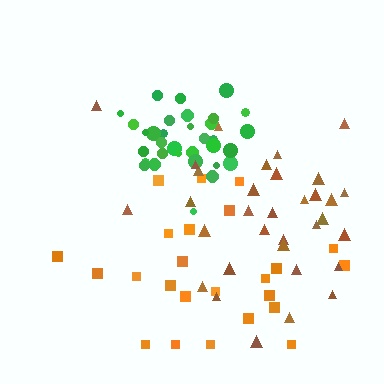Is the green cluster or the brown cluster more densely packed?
Green.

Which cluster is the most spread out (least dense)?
Orange.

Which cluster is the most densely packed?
Green.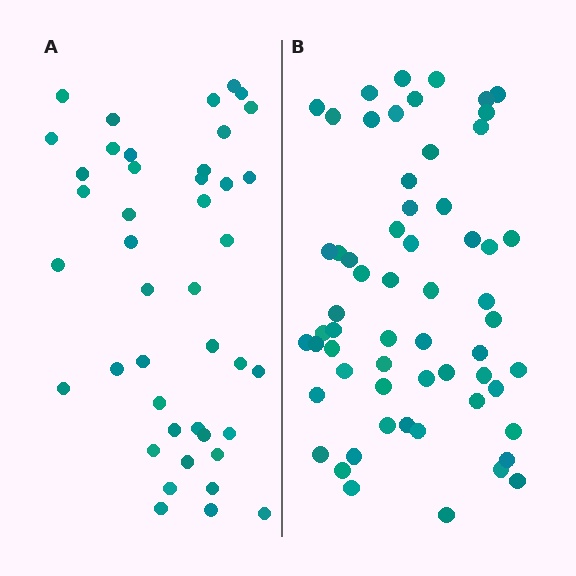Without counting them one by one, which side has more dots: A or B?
Region B (the right region) has more dots.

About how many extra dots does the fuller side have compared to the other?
Region B has approximately 15 more dots than region A.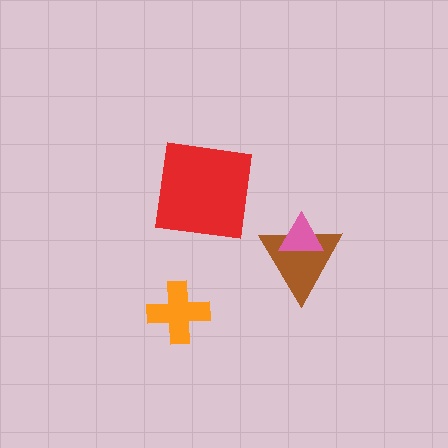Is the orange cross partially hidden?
No, no other shape covers it.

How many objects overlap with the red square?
0 objects overlap with the red square.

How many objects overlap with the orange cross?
0 objects overlap with the orange cross.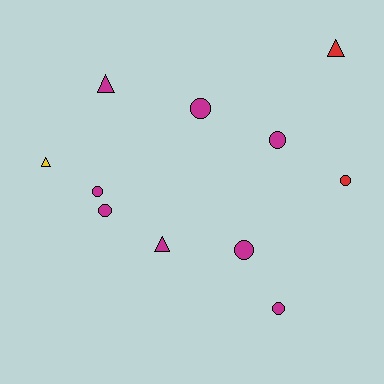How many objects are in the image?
There are 11 objects.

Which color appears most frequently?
Magenta, with 8 objects.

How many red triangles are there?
There is 1 red triangle.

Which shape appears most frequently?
Circle, with 7 objects.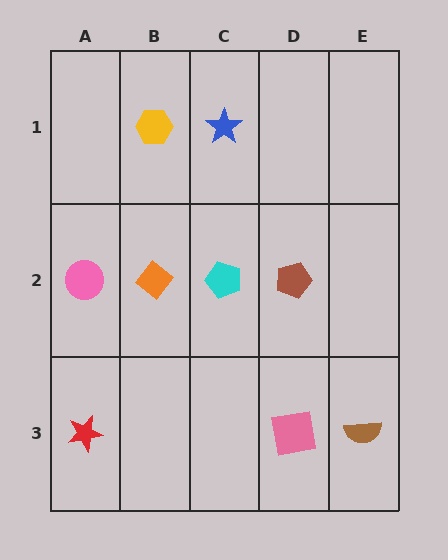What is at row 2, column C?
A cyan pentagon.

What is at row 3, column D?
A pink square.